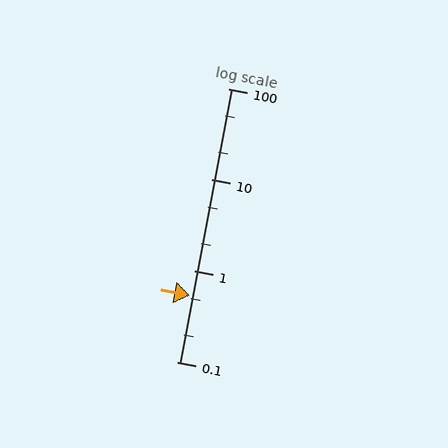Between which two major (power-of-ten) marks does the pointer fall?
The pointer is between 0.1 and 1.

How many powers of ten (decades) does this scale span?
The scale spans 3 decades, from 0.1 to 100.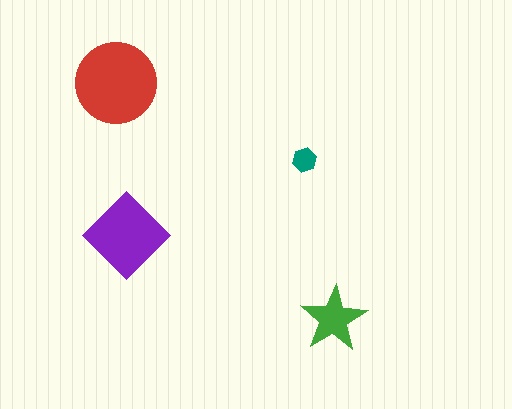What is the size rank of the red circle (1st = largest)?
1st.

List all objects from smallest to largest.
The teal hexagon, the green star, the purple diamond, the red circle.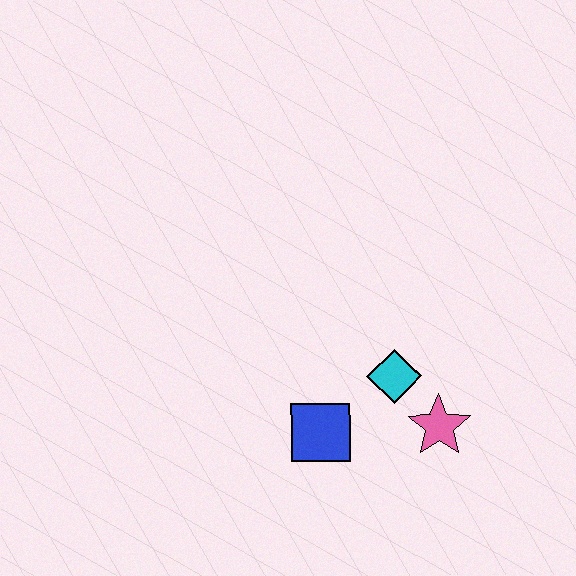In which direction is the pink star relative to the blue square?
The pink star is to the right of the blue square.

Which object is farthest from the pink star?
The blue square is farthest from the pink star.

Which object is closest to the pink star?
The cyan diamond is closest to the pink star.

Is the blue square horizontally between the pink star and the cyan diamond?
No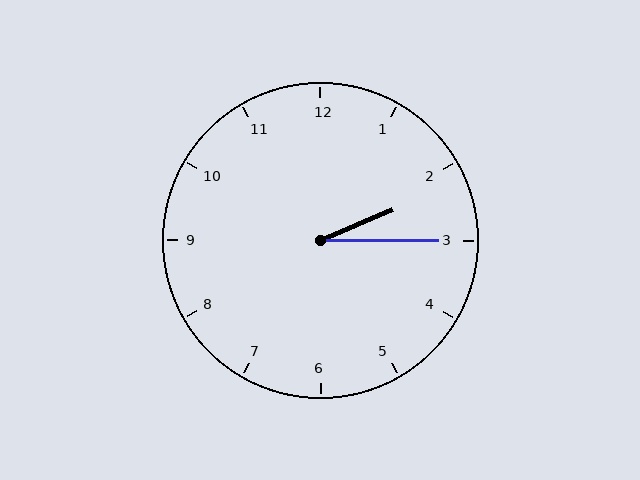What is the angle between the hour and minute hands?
Approximately 22 degrees.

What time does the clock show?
2:15.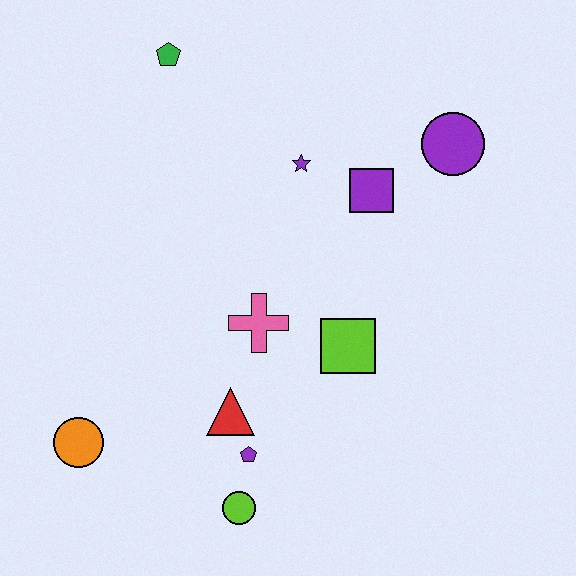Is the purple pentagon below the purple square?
Yes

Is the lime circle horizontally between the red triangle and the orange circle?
No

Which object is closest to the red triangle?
The purple pentagon is closest to the red triangle.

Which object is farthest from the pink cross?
The green pentagon is farthest from the pink cross.